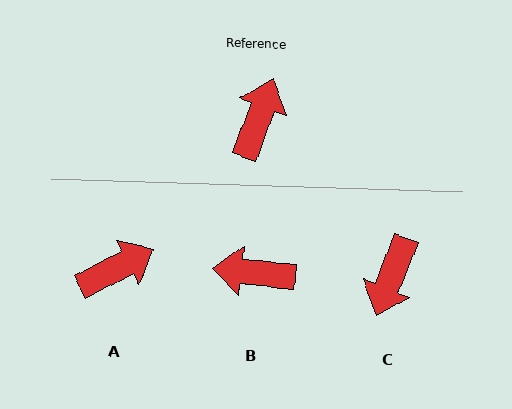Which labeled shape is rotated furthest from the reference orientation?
C, about 179 degrees away.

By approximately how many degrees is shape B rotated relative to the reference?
Approximately 104 degrees counter-clockwise.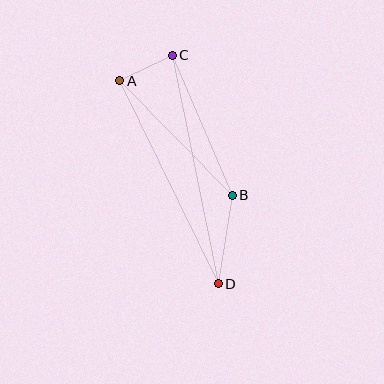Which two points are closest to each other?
Points A and C are closest to each other.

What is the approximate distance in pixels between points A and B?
The distance between A and B is approximately 160 pixels.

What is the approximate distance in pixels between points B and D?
The distance between B and D is approximately 90 pixels.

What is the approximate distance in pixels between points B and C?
The distance between B and C is approximately 152 pixels.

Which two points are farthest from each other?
Points C and D are farthest from each other.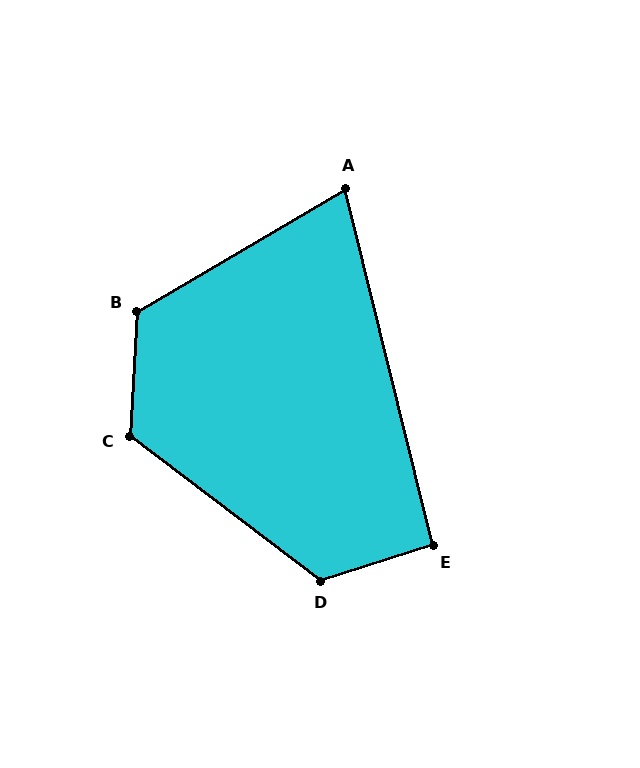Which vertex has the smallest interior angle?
A, at approximately 73 degrees.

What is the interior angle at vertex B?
Approximately 124 degrees (obtuse).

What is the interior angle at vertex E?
Approximately 94 degrees (approximately right).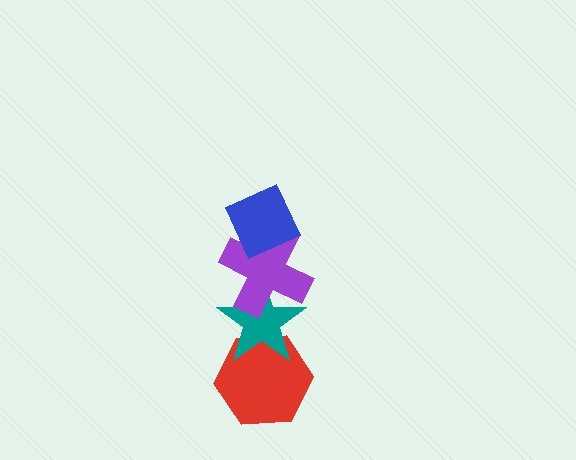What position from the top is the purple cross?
The purple cross is 2nd from the top.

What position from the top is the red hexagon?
The red hexagon is 4th from the top.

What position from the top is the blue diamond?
The blue diamond is 1st from the top.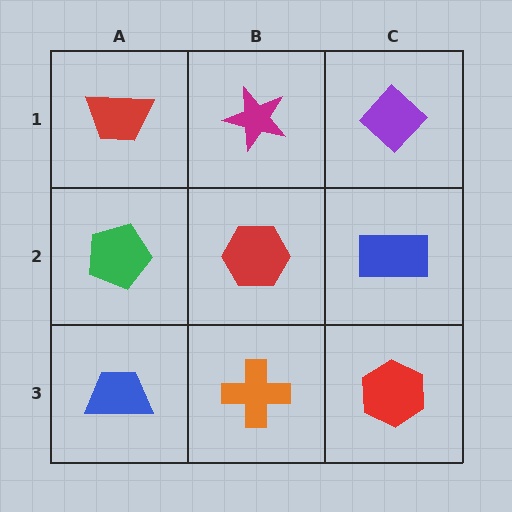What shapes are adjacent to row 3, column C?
A blue rectangle (row 2, column C), an orange cross (row 3, column B).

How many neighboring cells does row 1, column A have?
2.